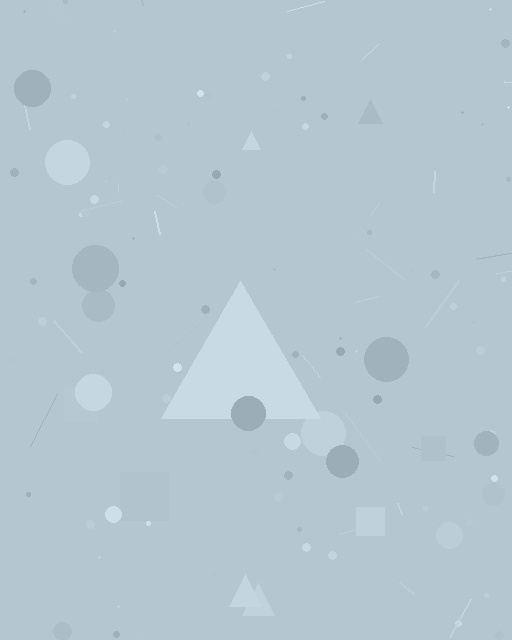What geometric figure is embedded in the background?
A triangle is embedded in the background.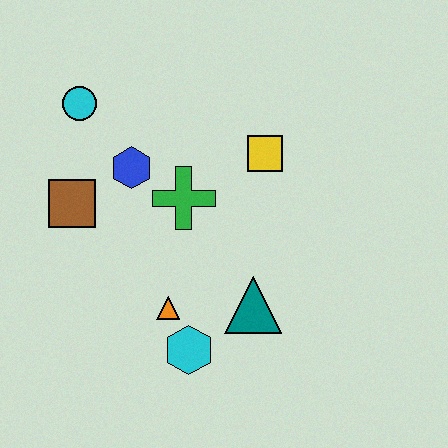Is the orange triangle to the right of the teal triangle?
No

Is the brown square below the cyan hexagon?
No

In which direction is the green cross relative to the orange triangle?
The green cross is above the orange triangle.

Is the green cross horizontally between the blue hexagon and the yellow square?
Yes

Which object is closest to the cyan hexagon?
The orange triangle is closest to the cyan hexagon.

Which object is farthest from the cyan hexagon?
The cyan circle is farthest from the cyan hexagon.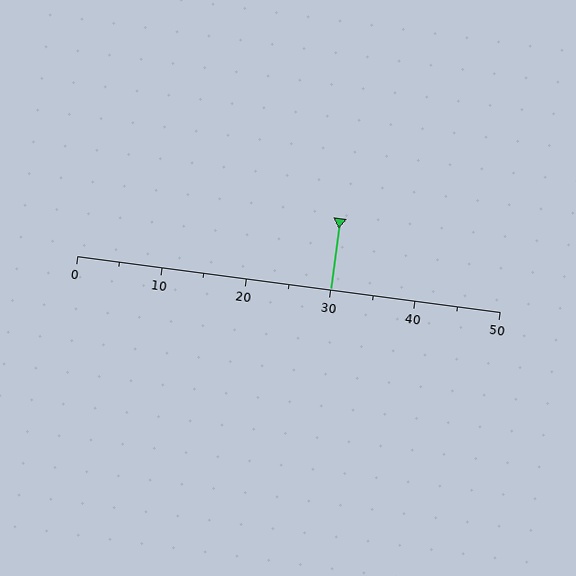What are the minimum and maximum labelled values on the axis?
The axis runs from 0 to 50.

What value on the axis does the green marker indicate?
The marker indicates approximately 30.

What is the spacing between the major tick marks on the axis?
The major ticks are spaced 10 apart.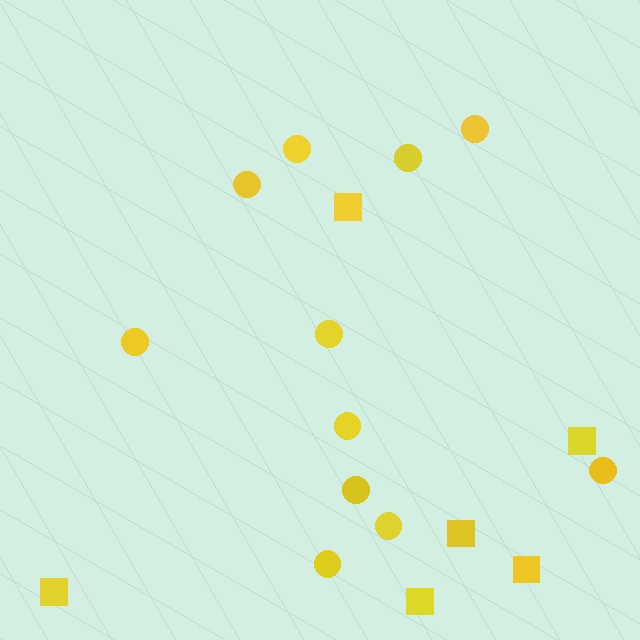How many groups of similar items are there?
There are 2 groups: one group of circles (11) and one group of squares (6).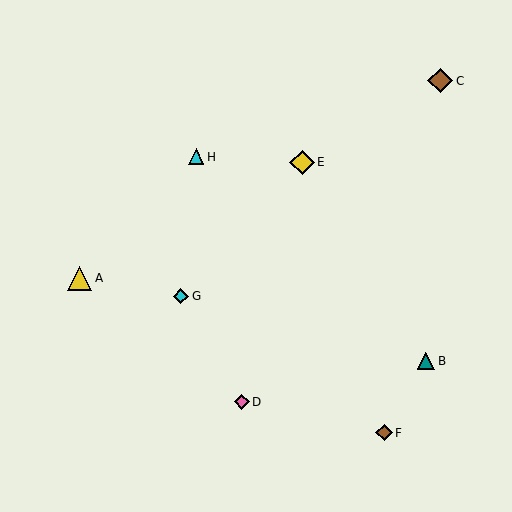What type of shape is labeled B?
Shape B is a teal triangle.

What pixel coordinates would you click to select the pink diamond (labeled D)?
Click at (242, 402) to select the pink diamond D.